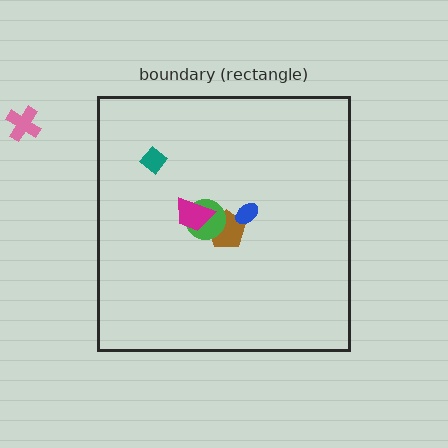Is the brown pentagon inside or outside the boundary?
Inside.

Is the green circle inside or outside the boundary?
Inside.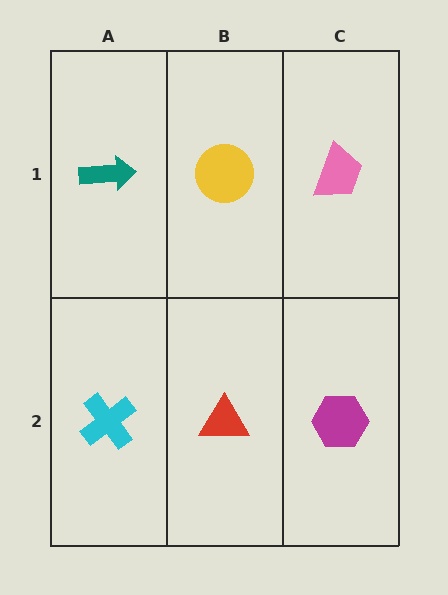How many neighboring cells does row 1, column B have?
3.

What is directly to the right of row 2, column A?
A red triangle.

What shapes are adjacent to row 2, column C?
A pink trapezoid (row 1, column C), a red triangle (row 2, column B).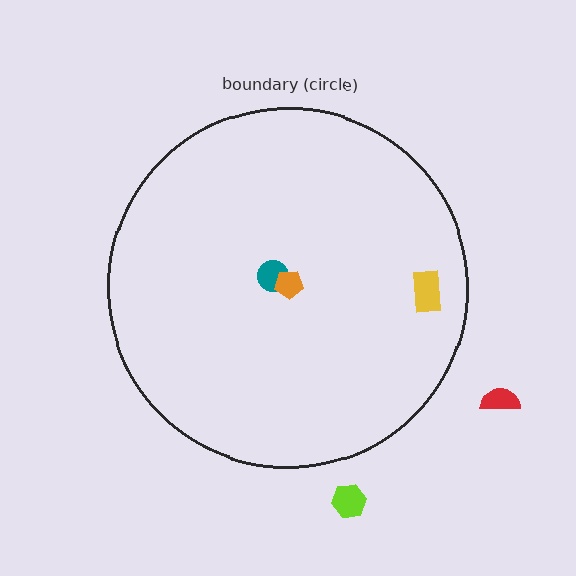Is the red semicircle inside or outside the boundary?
Outside.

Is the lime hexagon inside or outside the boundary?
Outside.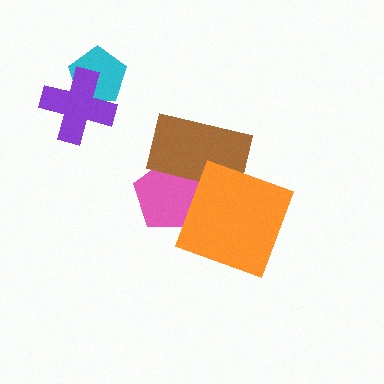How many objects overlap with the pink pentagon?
2 objects overlap with the pink pentagon.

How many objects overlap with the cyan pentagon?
1 object overlaps with the cyan pentagon.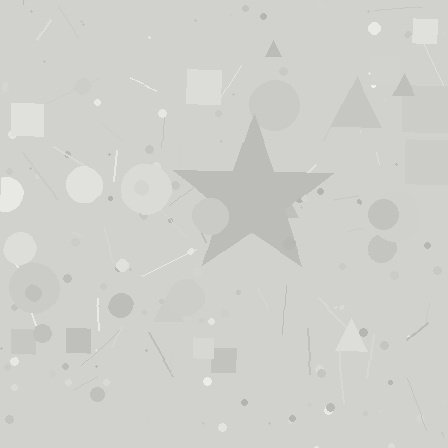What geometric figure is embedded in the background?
A star is embedded in the background.